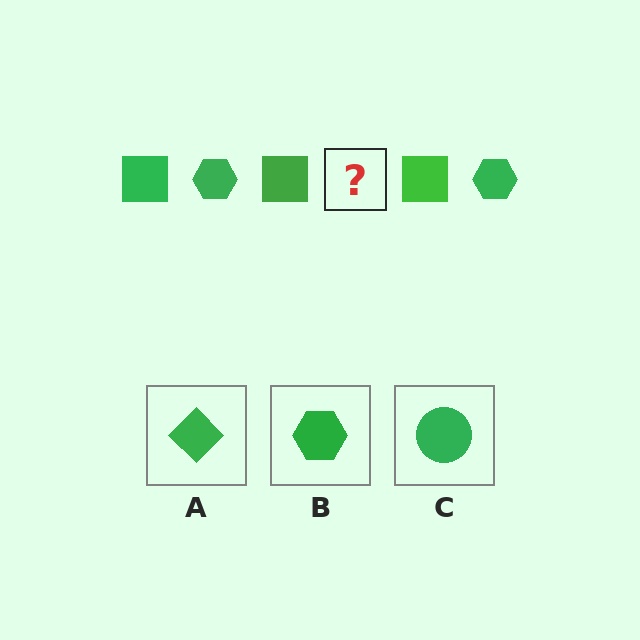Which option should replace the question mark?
Option B.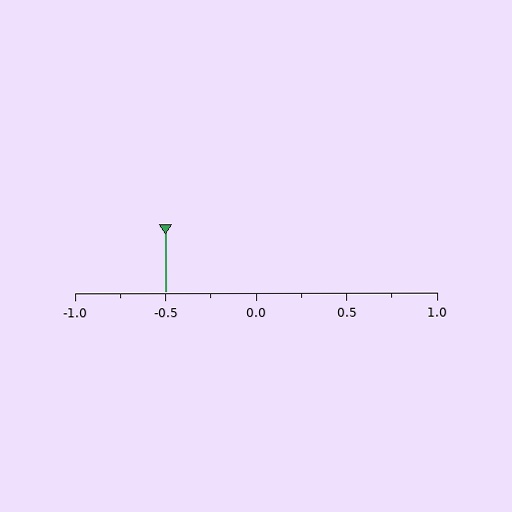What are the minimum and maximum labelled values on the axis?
The axis runs from -1.0 to 1.0.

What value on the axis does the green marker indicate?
The marker indicates approximately -0.5.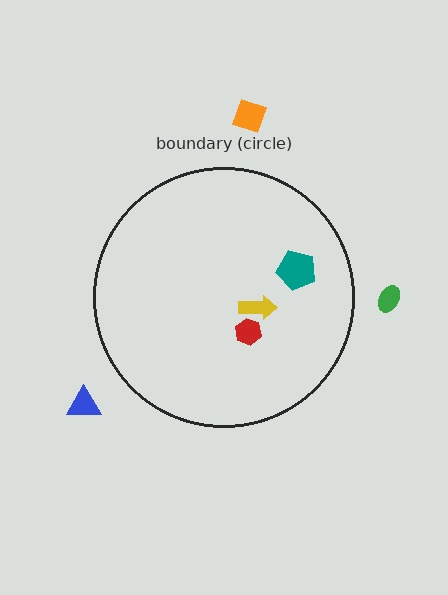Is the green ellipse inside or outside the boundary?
Outside.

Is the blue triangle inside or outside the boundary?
Outside.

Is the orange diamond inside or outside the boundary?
Outside.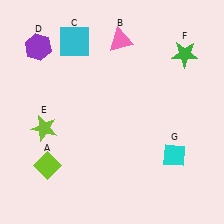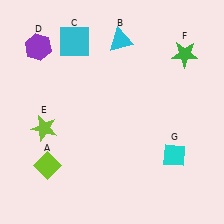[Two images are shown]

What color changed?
The triangle (B) changed from pink in Image 1 to cyan in Image 2.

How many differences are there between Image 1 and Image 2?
There is 1 difference between the two images.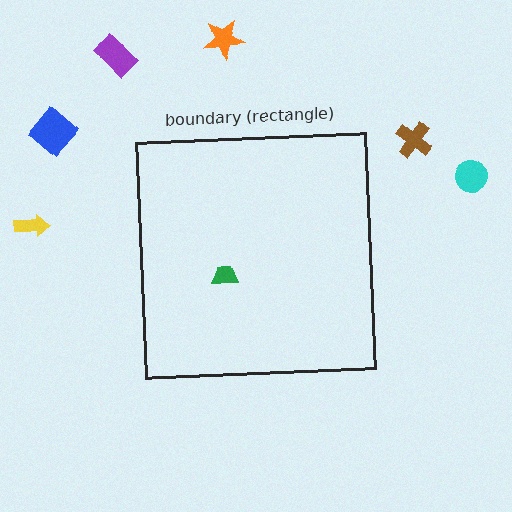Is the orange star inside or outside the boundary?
Outside.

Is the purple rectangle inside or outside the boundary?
Outside.